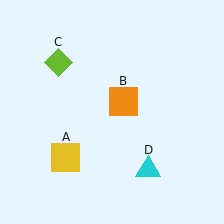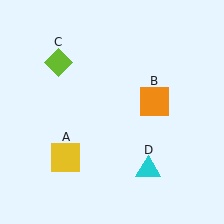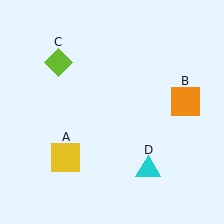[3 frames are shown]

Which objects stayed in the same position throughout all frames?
Yellow square (object A) and lime diamond (object C) and cyan triangle (object D) remained stationary.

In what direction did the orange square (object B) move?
The orange square (object B) moved right.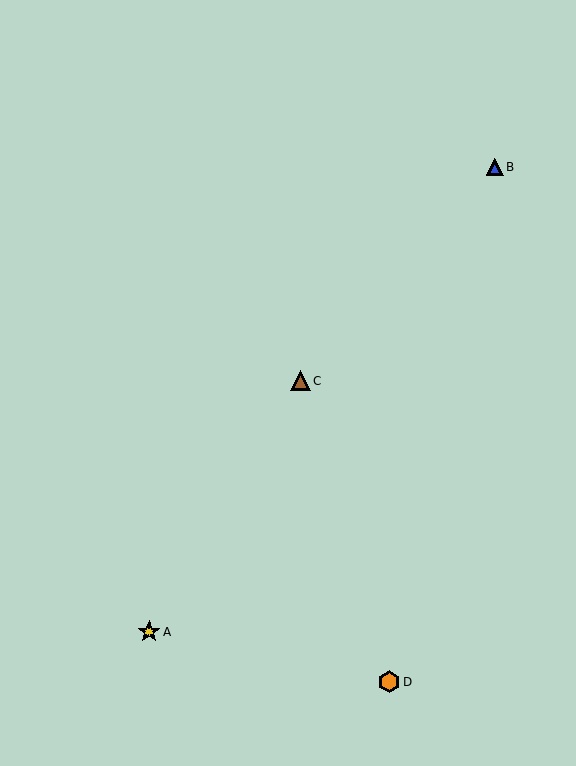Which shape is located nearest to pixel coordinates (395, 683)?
The orange hexagon (labeled D) at (389, 682) is nearest to that location.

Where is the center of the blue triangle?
The center of the blue triangle is at (495, 167).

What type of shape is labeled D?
Shape D is an orange hexagon.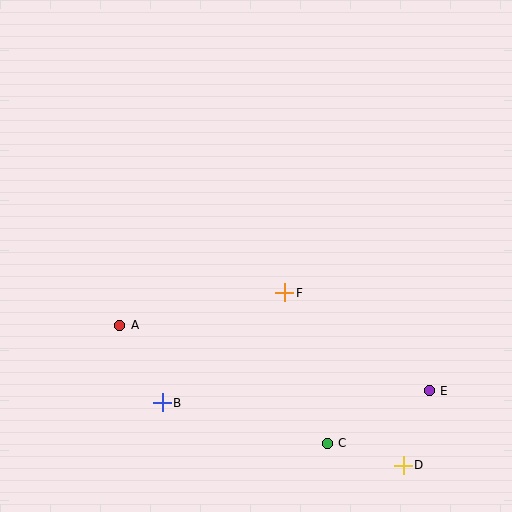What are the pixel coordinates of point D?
Point D is at (403, 465).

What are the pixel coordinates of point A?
Point A is at (120, 325).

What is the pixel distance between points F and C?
The distance between F and C is 156 pixels.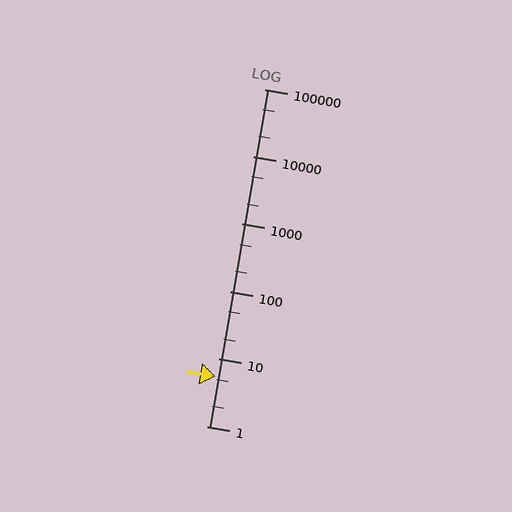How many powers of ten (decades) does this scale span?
The scale spans 5 decades, from 1 to 100000.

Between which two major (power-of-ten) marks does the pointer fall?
The pointer is between 1 and 10.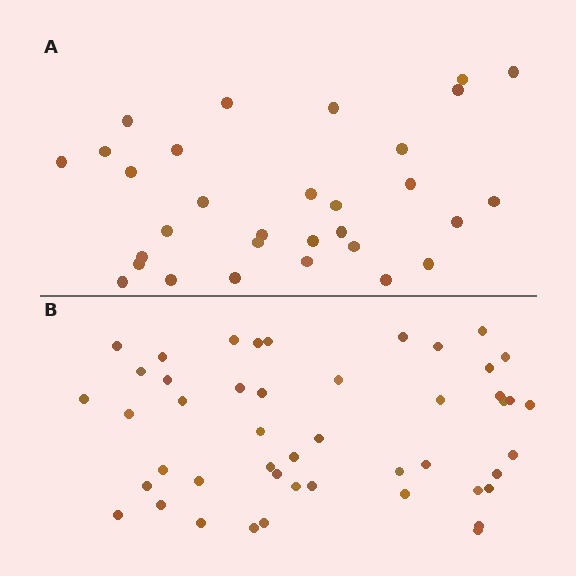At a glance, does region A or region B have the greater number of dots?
Region B (the bottom region) has more dots.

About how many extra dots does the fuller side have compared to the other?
Region B has approximately 15 more dots than region A.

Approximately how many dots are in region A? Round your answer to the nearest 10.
About 30 dots. (The exact count is 31, which rounds to 30.)